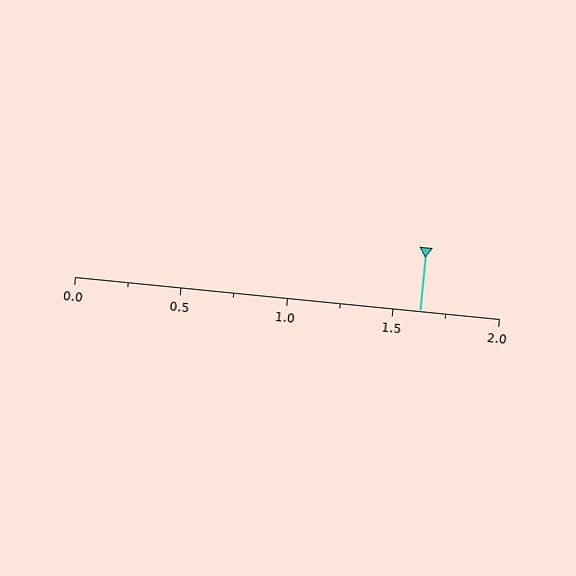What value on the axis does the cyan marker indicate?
The marker indicates approximately 1.62.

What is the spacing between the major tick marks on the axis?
The major ticks are spaced 0.5 apart.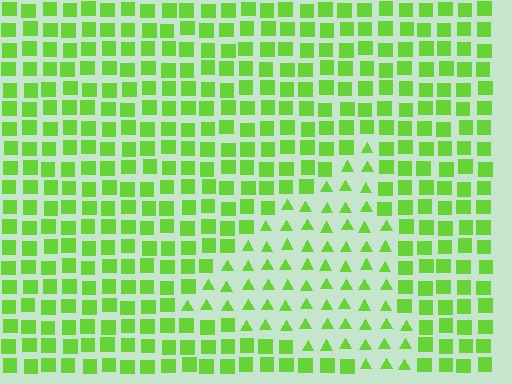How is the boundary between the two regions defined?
The boundary is defined by a change in element shape: triangles inside vs. squares outside. All elements share the same color and spacing.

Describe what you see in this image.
The image is filled with small lime elements arranged in a uniform grid. A triangle-shaped region contains triangles, while the surrounding area contains squares. The boundary is defined purely by the change in element shape.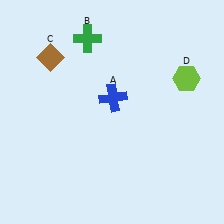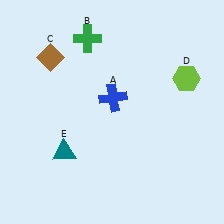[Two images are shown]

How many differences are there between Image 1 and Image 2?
There is 1 difference between the two images.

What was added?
A teal triangle (E) was added in Image 2.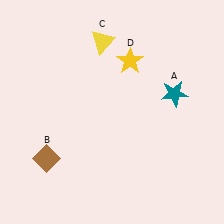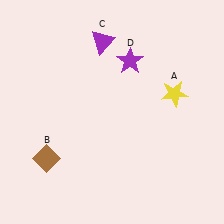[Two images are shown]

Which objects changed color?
A changed from teal to yellow. C changed from yellow to purple. D changed from yellow to purple.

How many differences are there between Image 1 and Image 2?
There are 3 differences between the two images.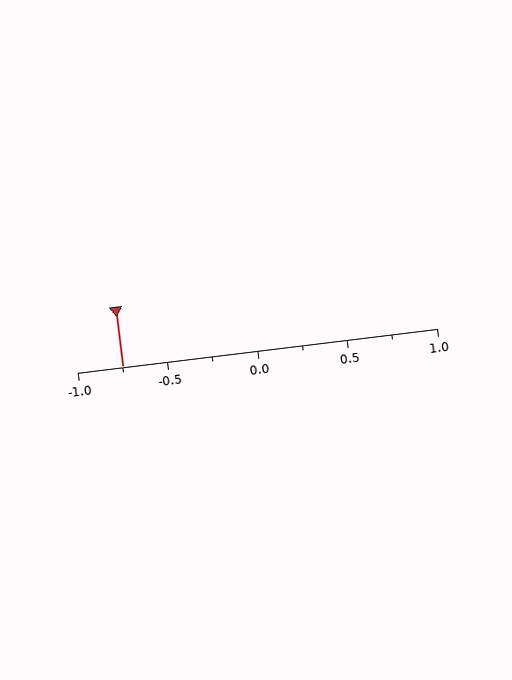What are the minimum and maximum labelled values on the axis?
The axis runs from -1.0 to 1.0.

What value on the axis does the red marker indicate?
The marker indicates approximately -0.75.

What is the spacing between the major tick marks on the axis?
The major ticks are spaced 0.5 apart.